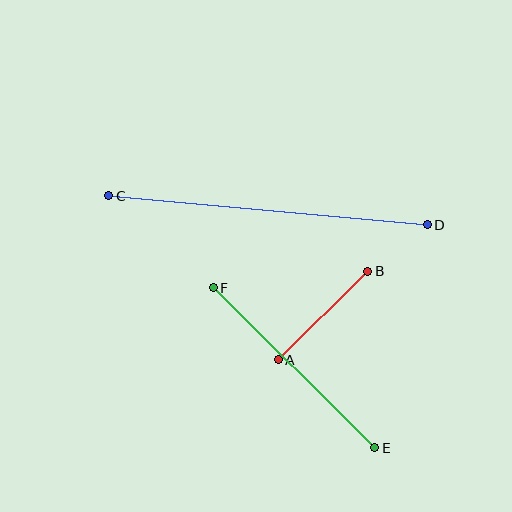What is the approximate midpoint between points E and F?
The midpoint is at approximately (294, 368) pixels.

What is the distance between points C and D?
The distance is approximately 320 pixels.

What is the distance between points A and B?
The distance is approximately 126 pixels.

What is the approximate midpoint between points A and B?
The midpoint is at approximately (323, 316) pixels.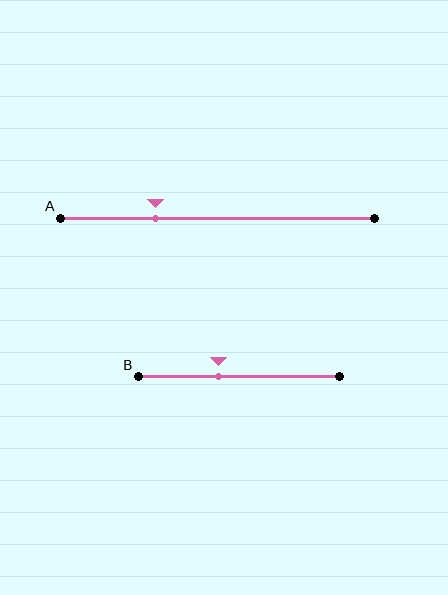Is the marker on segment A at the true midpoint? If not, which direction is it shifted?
No, the marker on segment A is shifted to the left by about 20% of the segment length.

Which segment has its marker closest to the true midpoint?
Segment B has its marker closest to the true midpoint.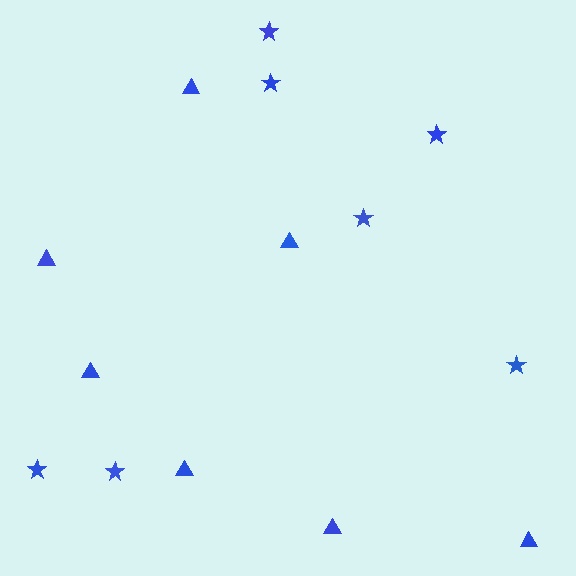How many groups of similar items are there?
There are 2 groups: one group of triangles (7) and one group of stars (7).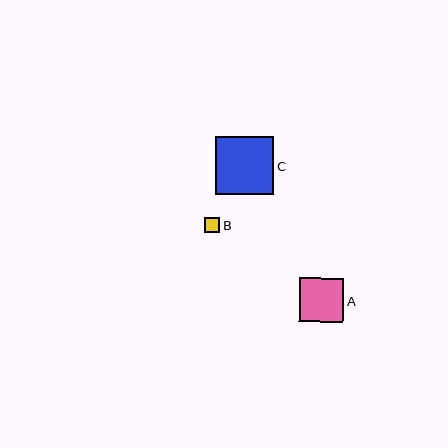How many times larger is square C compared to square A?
Square C is approximately 1.3 times the size of square A.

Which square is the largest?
Square C is the largest with a size of approximately 58 pixels.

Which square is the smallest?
Square B is the smallest with a size of approximately 15 pixels.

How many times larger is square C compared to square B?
Square C is approximately 3.8 times the size of square B.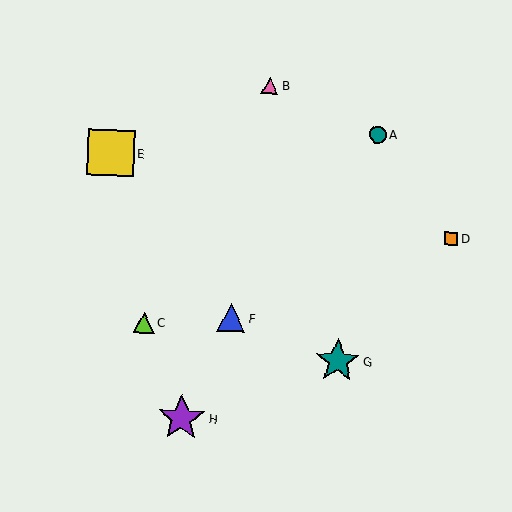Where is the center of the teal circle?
The center of the teal circle is at (378, 135).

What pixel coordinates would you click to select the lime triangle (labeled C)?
Click at (144, 323) to select the lime triangle C.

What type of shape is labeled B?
Shape B is a pink triangle.